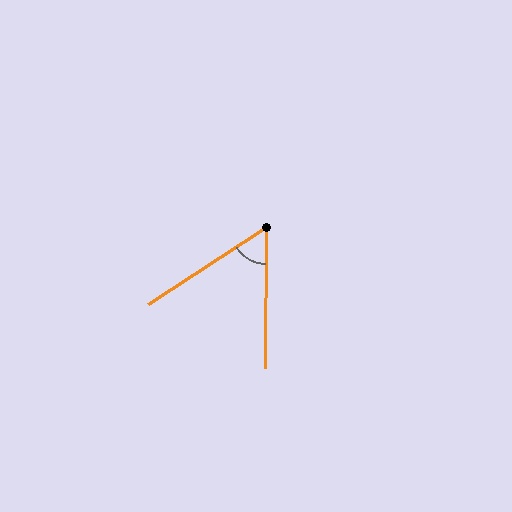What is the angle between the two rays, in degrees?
Approximately 56 degrees.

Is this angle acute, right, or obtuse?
It is acute.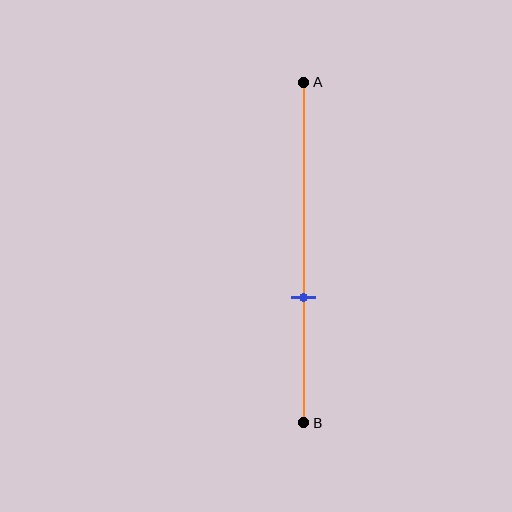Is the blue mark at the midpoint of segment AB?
No, the mark is at about 65% from A, not at the 50% midpoint.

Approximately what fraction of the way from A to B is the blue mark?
The blue mark is approximately 65% of the way from A to B.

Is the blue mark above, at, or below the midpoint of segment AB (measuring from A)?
The blue mark is below the midpoint of segment AB.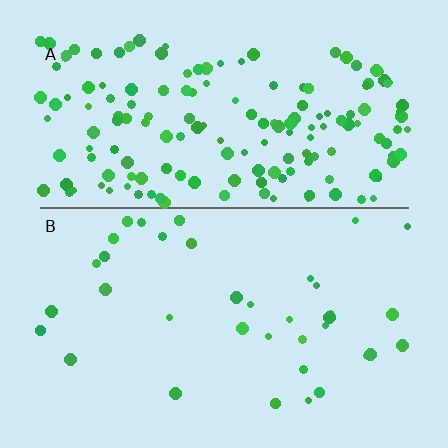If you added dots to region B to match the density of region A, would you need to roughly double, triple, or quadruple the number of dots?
Approximately quadruple.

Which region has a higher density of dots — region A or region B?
A (the top).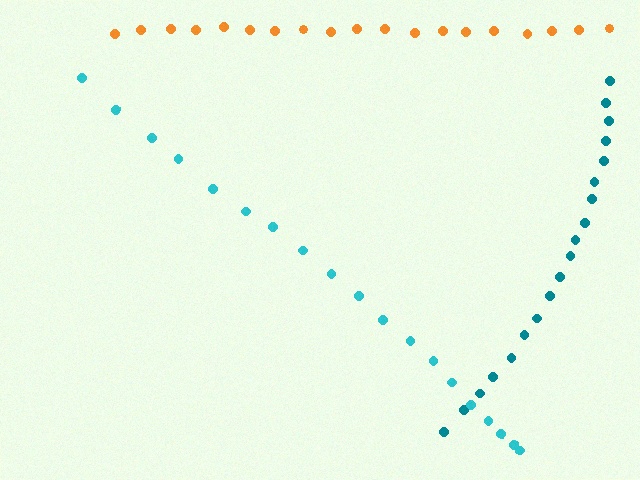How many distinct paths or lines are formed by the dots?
There are 3 distinct paths.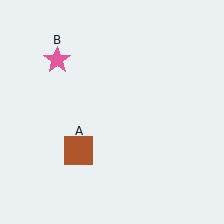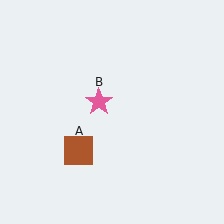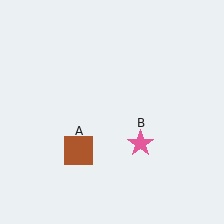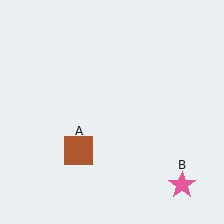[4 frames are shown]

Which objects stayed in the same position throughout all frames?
Brown square (object A) remained stationary.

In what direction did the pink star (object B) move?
The pink star (object B) moved down and to the right.